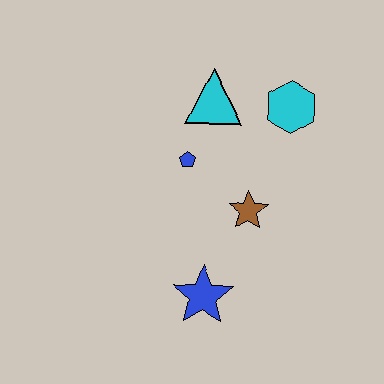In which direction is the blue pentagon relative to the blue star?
The blue pentagon is above the blue star.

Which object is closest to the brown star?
The blue pentagon is closest to the brown star.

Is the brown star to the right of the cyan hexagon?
No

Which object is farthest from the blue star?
The cyan hexagon is farthest from the blue star.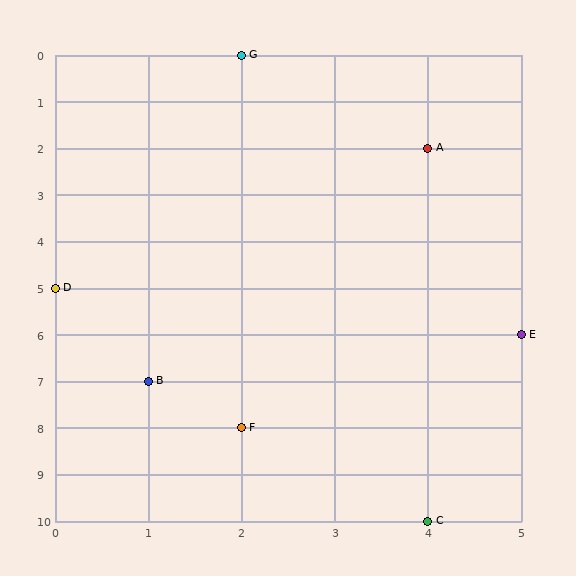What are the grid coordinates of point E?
Point E is at grid coordinates (5, 6).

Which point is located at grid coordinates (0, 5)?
Point D is at (0, 5).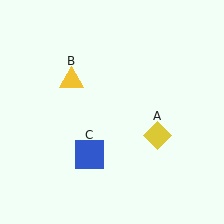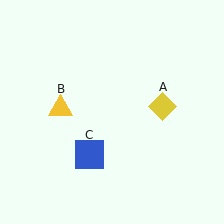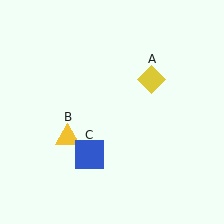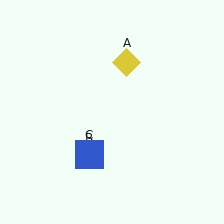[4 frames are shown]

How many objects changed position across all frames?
2 objects changed position: yellow diamond (object A), yellow triangle (object B).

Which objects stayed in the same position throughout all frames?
Blue square (object C) remained stationary.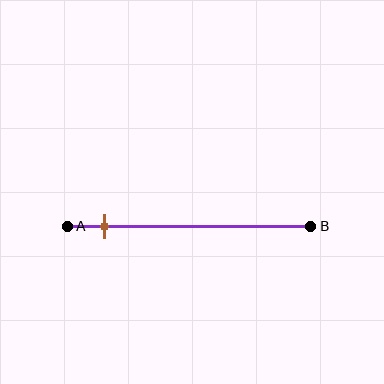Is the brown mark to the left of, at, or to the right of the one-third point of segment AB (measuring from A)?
The brown mark is to the left of the one-third point of segment AB.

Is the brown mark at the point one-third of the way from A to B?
No, the mark is at about 15% from A, not at the 33% one-third point.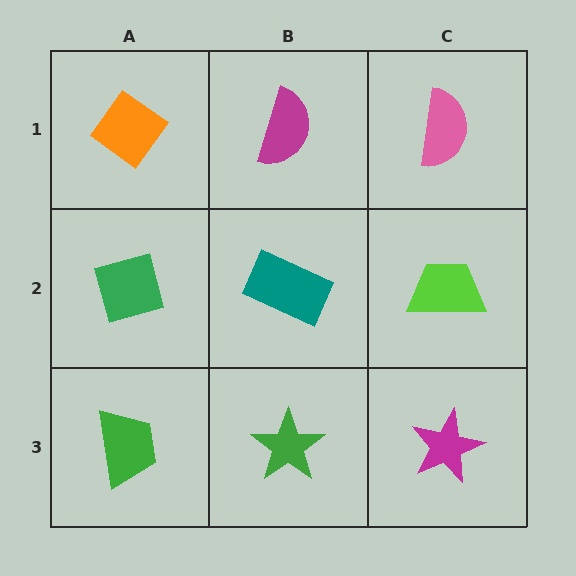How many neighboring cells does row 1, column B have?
3.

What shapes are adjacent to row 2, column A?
An orange diamond (row 1, column A), a green trapezoid (row 3, column A), a teal rectangle (row 2, column B).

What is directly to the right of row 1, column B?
A pink semicircle.